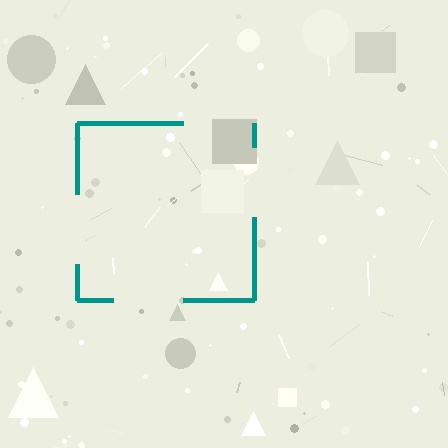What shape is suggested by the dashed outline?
The dashed outline suggests a square.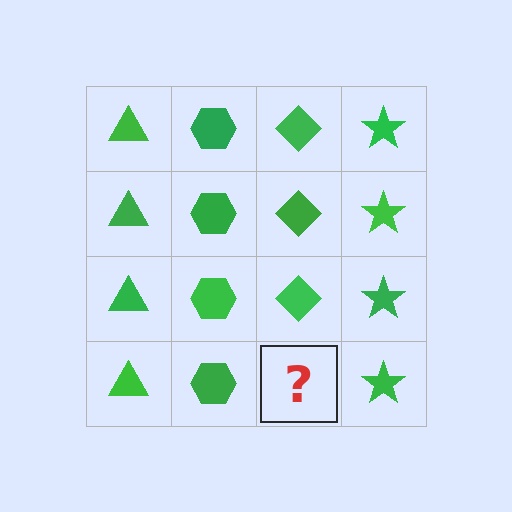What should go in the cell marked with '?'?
The missing cell should contain a green diamond.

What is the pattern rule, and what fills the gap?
The rule is that each column has a consistent shape. The gap should be filled with a green diamond.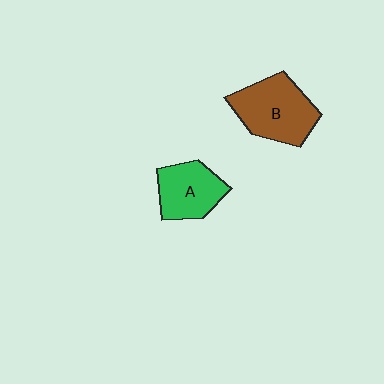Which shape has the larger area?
Shape B (brown).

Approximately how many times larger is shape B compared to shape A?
Approximately 1.3 times.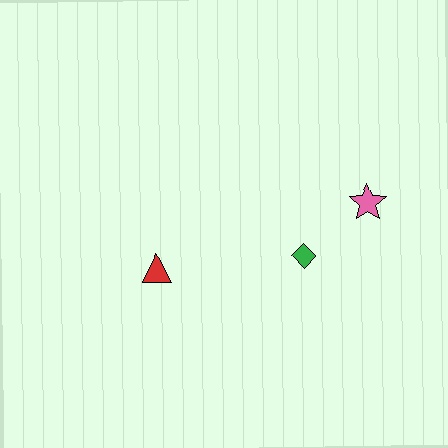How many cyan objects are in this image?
There are no cyan objects.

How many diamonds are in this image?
There is 1 diamond.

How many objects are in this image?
There are 3 objects.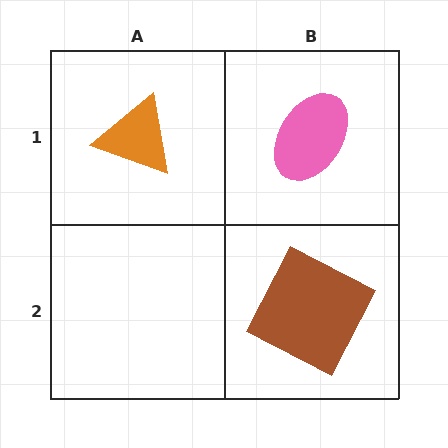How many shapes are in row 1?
2 shapes.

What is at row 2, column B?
A brown square.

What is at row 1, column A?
An orange triangle.